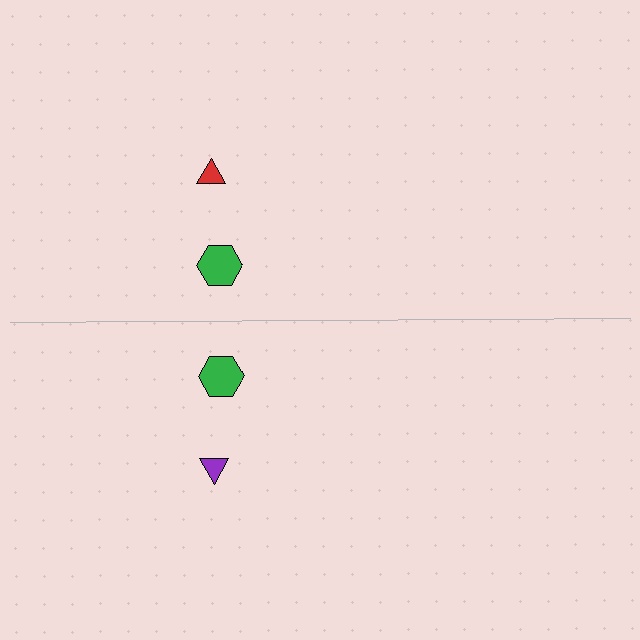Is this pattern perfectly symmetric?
No, the pattern is not perfectly symmetric. The purple triangle on the bottom side breaks the symmetry — its mirror counterpart is red.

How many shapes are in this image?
There are 4 shapes in this image.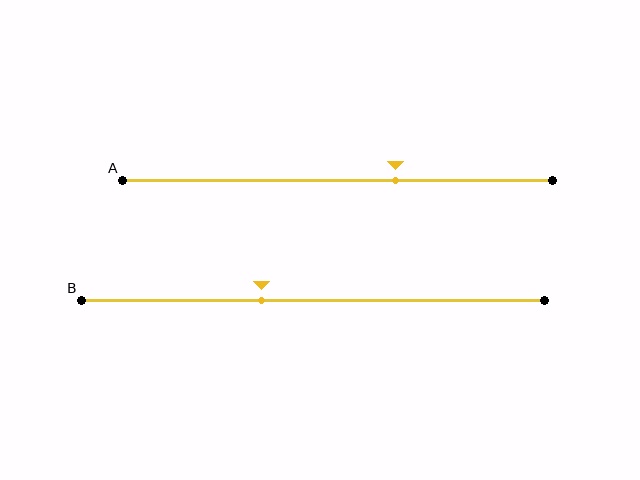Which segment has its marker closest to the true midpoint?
Segment B has its marker closest to the true midpoint.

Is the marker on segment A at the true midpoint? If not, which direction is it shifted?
No, the marker on segment A is shifted to the right by about 13% of the segment length.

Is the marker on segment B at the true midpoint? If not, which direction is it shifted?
No, the marker on segment B is shifted to the left by about 11% of the segment length.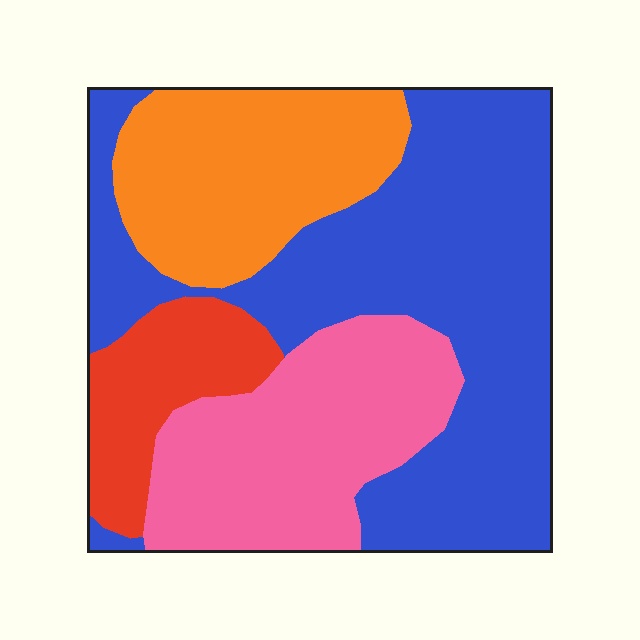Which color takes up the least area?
Red, at roughly 10%.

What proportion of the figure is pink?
Pink covers 23% of the figure.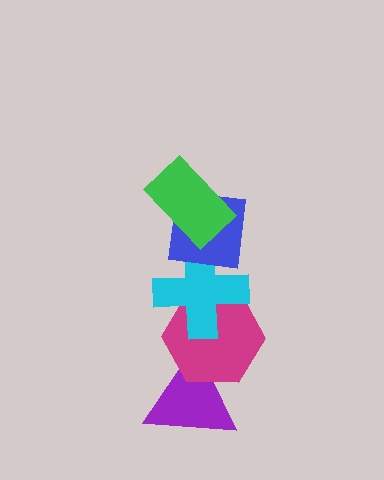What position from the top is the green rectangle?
The green rectangle is 1st from the top.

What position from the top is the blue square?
The blue square is 2nd from the top.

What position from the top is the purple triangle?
The purple triangle is 5th from the top.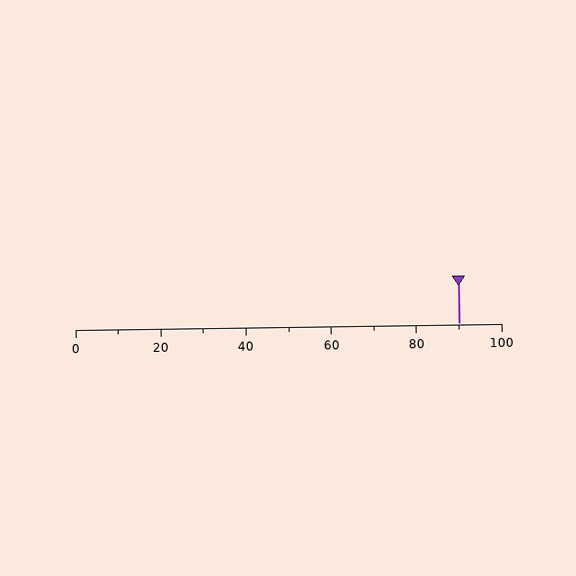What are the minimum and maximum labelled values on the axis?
The axis runs from 0 to 100.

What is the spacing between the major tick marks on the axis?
The major ticks are spaced 20 apart.